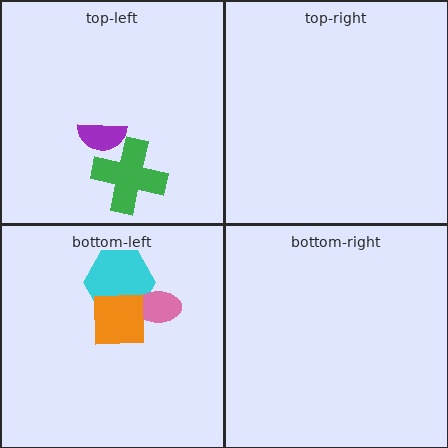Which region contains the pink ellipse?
The bottom-left region.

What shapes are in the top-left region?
The green cross, the purple semicircle.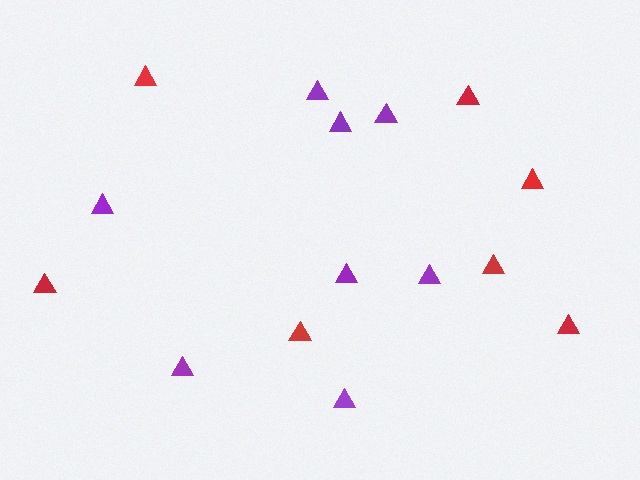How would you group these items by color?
There are 2 groups: one group of red triangles (7) and one group of purple triangles (8).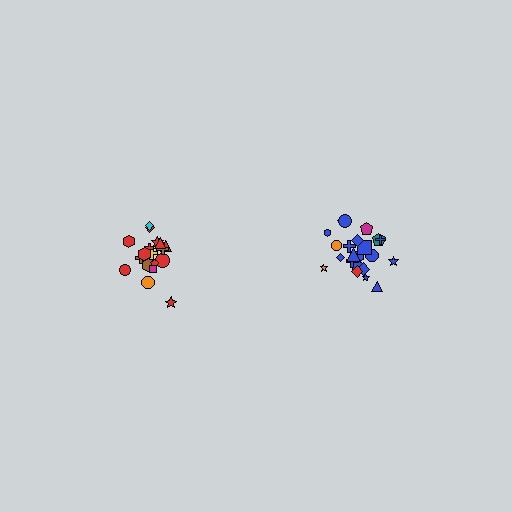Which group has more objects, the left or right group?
The right group.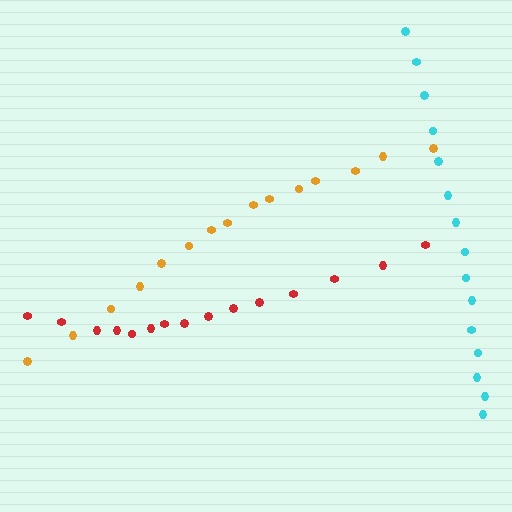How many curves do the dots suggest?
There are 3 distinct paths.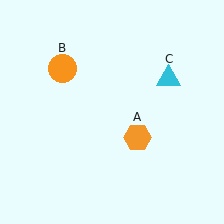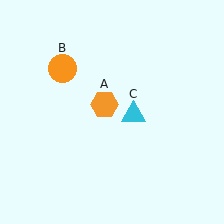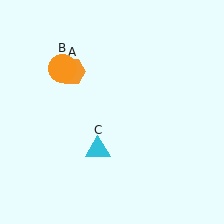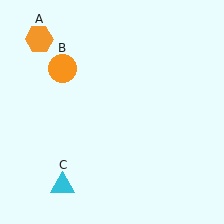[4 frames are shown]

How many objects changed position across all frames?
2 objects changed position: orange hexagon (object A), cyan triangle (object C).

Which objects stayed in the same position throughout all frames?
Orange circle (object B) remained stationary.